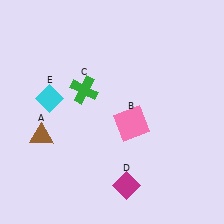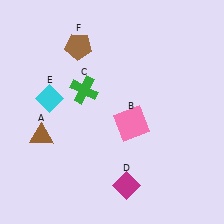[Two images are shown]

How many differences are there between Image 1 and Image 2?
There is 1 difference between the two images.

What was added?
A brown pentagon (F) was added in Image 2.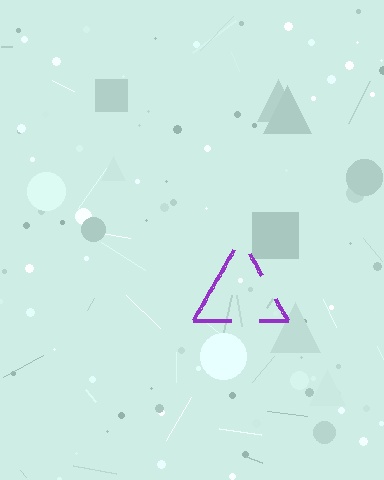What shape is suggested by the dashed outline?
The dashed outline suggests a triangle.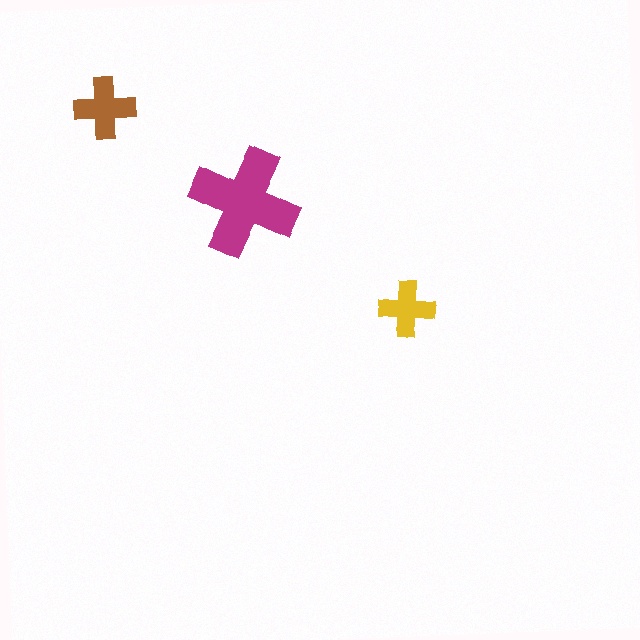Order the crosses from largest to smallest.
the magenta one, the brown one, the yellow one.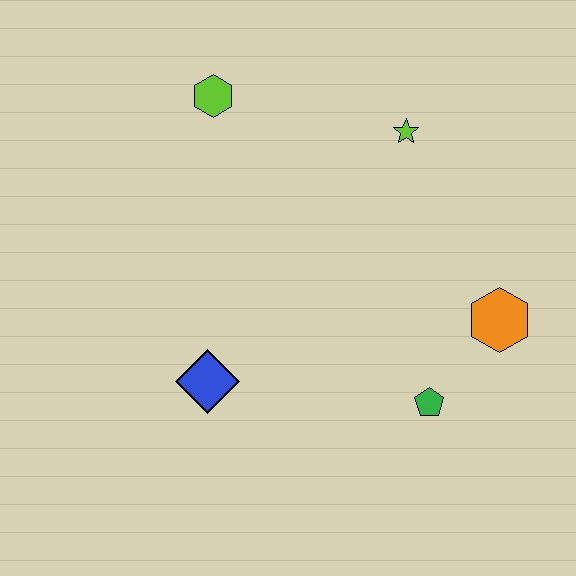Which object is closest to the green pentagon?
The orange hexagon is closest to the green pentagon.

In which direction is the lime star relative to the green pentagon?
The lime star is above the green pentagon.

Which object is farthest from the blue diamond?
The lime star is farthest from the blue diamond.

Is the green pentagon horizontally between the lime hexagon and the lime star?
No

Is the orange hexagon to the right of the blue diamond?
Yes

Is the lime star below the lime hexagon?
Yes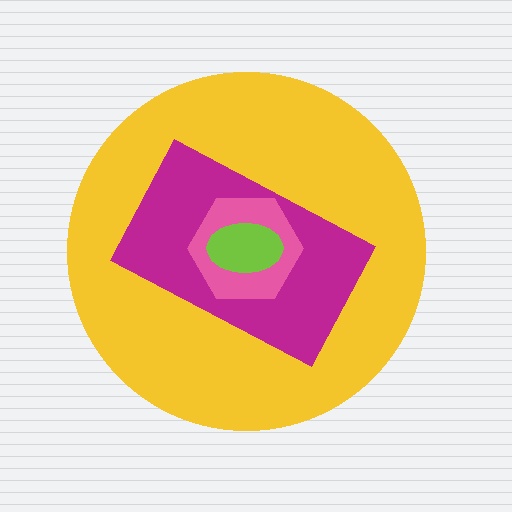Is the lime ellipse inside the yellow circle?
Yes.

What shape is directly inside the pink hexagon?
The lime ellipse.